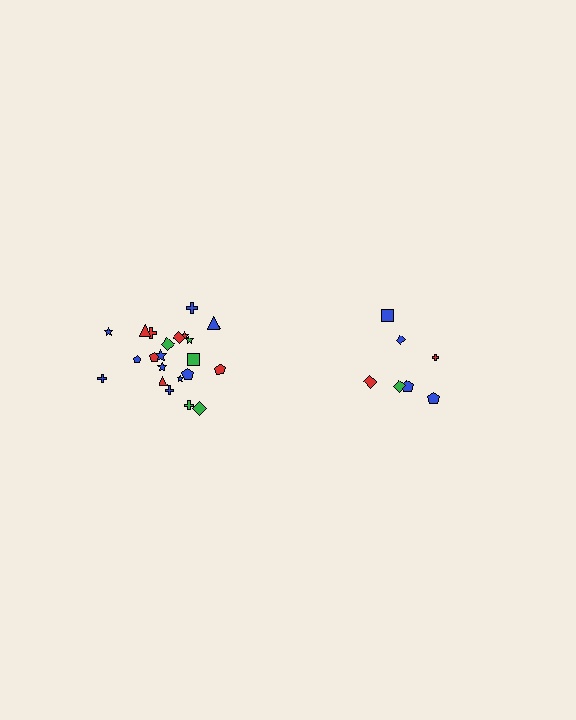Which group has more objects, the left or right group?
The left group.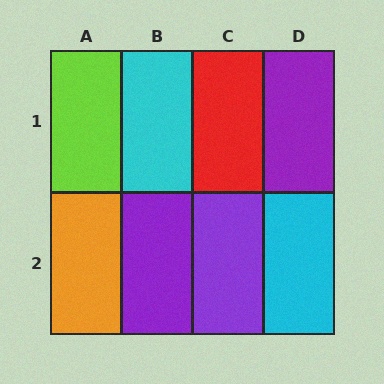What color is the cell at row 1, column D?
Purple.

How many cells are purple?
3 cells are purple.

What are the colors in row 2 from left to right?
Orange, purple, purple, cyan.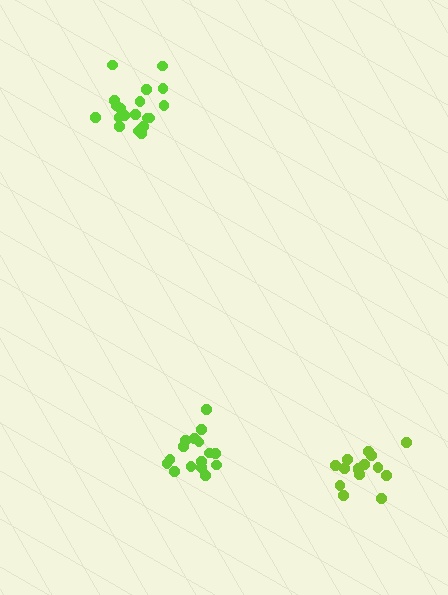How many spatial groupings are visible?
There are 3 spatial groupings.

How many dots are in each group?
Group 1: 20 dots, Group 2: 16 dots, Group 3: 15 dots (51 total).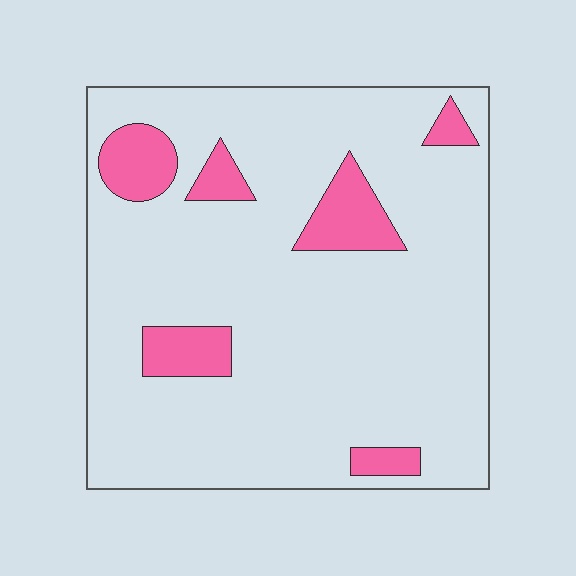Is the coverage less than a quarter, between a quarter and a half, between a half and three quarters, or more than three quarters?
Less than a quarter.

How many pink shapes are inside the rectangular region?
6.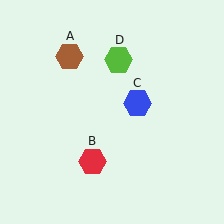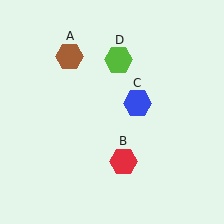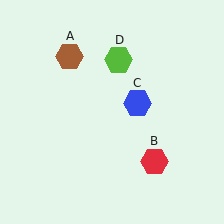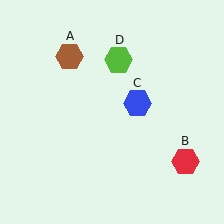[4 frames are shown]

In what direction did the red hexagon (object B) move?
The red hexagon (object B) moved right.